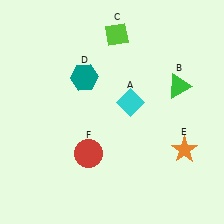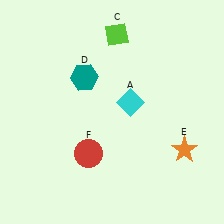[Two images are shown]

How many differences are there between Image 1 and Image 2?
There is 1 difference between the two images.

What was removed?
The green triangle (B) was removed in Image 2.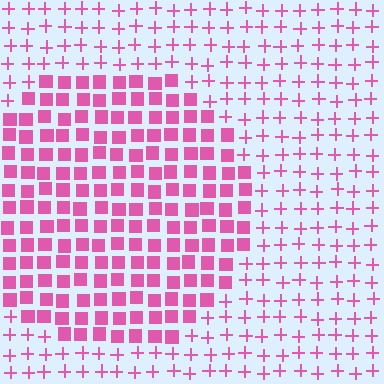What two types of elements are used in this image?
The image uses squares inside the circle region and plus signs outside it.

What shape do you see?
I see a circle.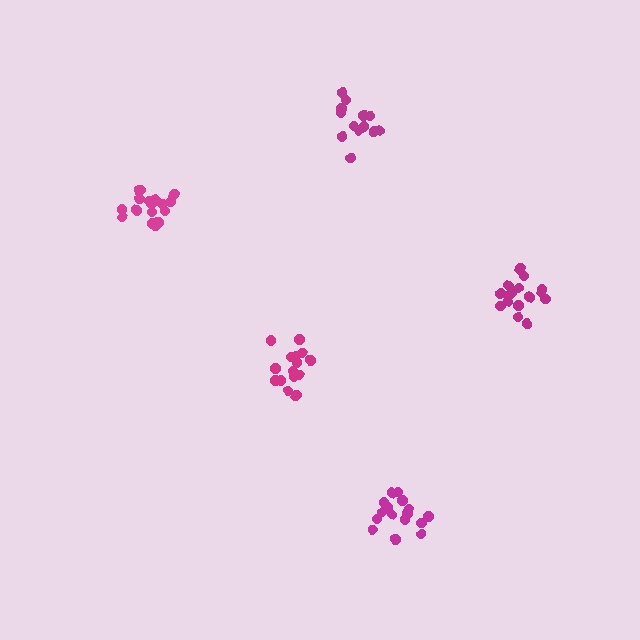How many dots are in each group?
Group 1: 16 dots, Group 2: 17 dots, Group 3: 15 dots, Group 4: 13 dots, Group 5: 17 dots (78 total).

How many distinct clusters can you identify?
There are 5 distinct clusters.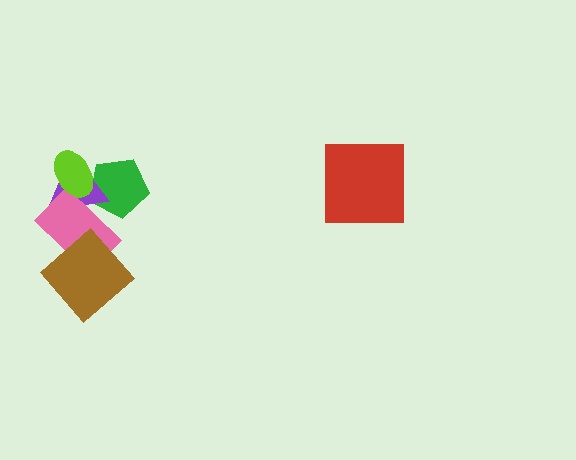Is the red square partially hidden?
No, no other shape covers it.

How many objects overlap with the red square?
0 objects overlap with the red square.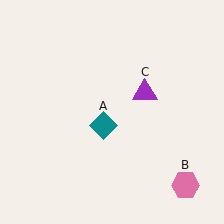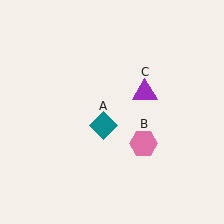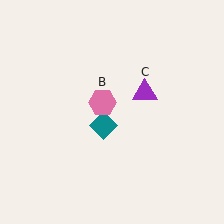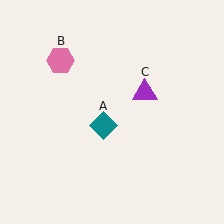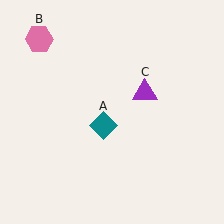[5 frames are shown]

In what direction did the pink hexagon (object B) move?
The pink hexagon (object B) moved up and to the left.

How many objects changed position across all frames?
1 object changed position: pink hexagon (object B).